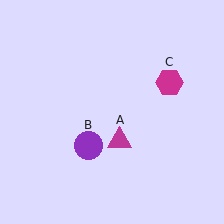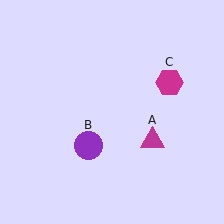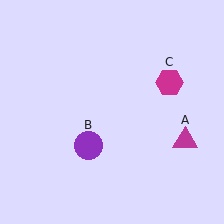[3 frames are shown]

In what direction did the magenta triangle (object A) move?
The magenta triangle (object A) moved right.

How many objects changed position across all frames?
1 object changed position: magenta triangle (object A).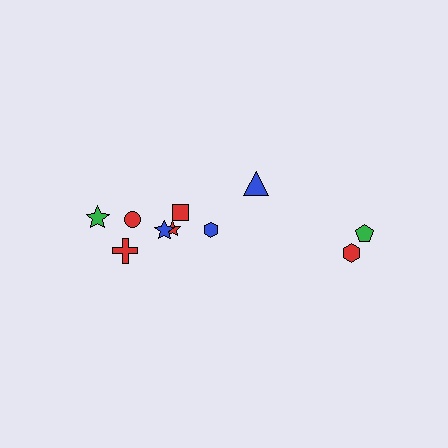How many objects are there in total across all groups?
There are 10 objects.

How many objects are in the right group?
There are 3 objects.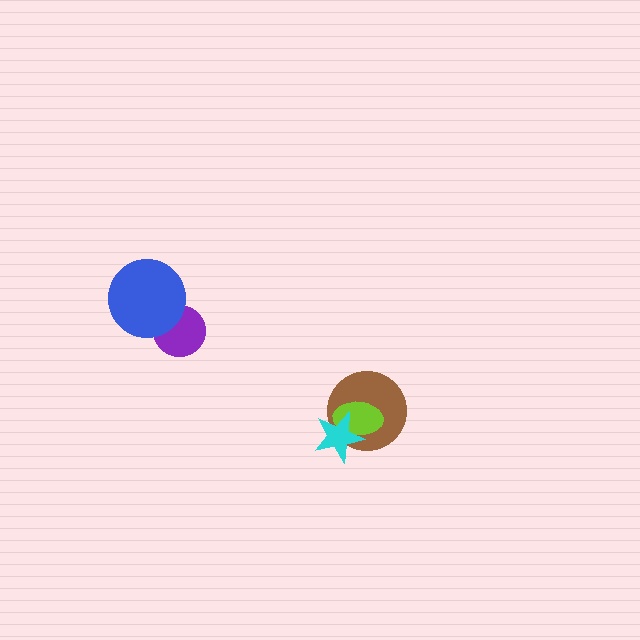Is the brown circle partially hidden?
Yes, it is partially covered by another shape.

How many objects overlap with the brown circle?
2 objects overlap with the brown circle.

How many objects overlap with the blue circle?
1 object overlaps with the blue circle.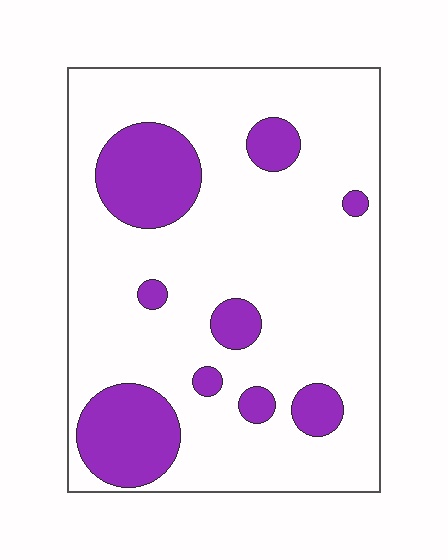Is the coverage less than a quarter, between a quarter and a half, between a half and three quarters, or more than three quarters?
Less than a quarter.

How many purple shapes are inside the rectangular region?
9.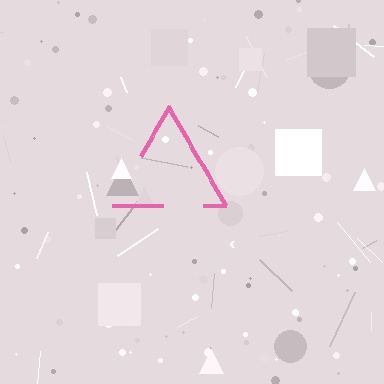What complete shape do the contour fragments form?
The contour fragments form a triangle.